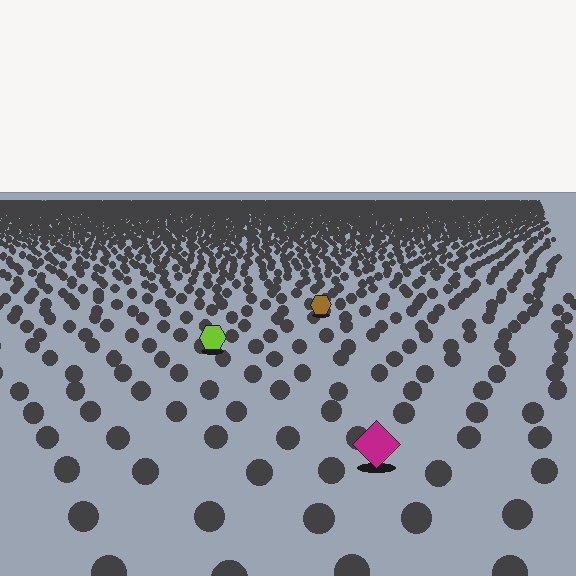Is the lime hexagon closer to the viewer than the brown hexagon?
Yes. The lime hexagon is closer — you can tell from the texture gradient: the ground texture is coarser near it.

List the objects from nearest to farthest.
From nearest to farthest: the magenta diamond, the lime hexagon, the brown hexagon.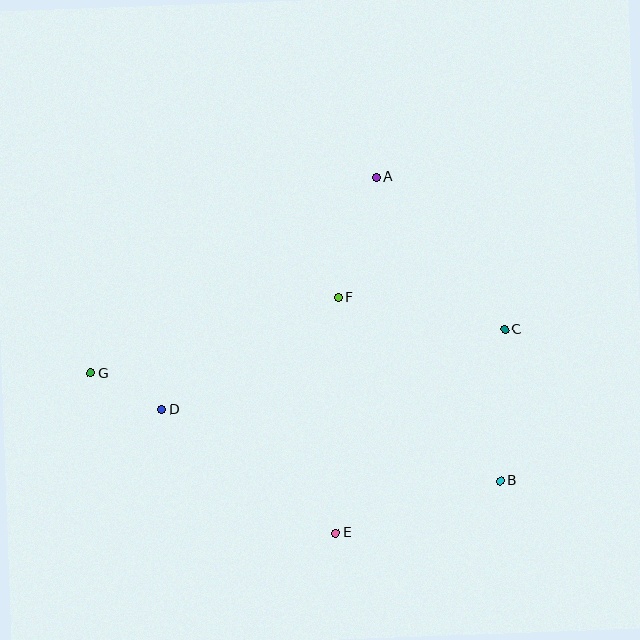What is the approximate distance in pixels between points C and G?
The distance between C and G is approximately 416 pixels.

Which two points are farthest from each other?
Points B and G are farthest from each other.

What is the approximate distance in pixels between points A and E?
The distance between A and E is approximately 358 pixels.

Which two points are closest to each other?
Points D and G are closest to each other.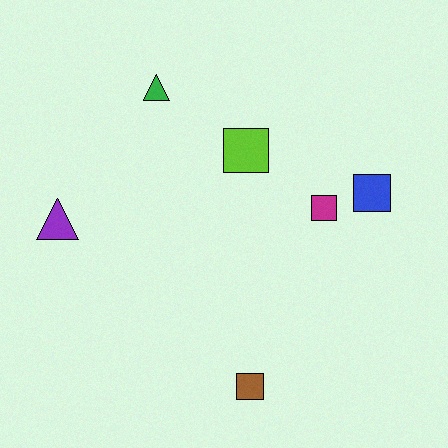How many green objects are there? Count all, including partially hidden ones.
There is 1 green object.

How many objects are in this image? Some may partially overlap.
There are 6 objects.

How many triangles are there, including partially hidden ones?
There are 2 triangles.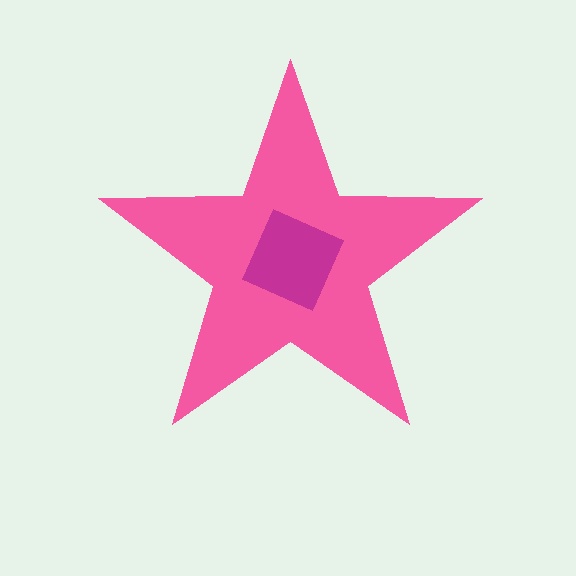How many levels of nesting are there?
2.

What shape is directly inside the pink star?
The magenta square.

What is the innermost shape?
The magenta square.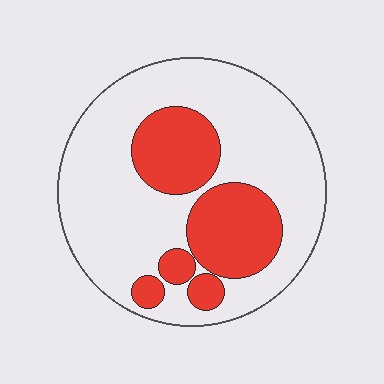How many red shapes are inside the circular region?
5.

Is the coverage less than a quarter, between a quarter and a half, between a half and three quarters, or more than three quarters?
Between a quarter and a half.